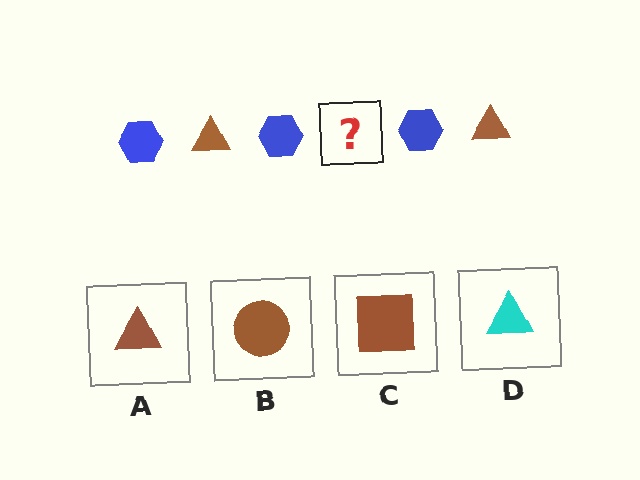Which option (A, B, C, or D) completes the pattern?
A.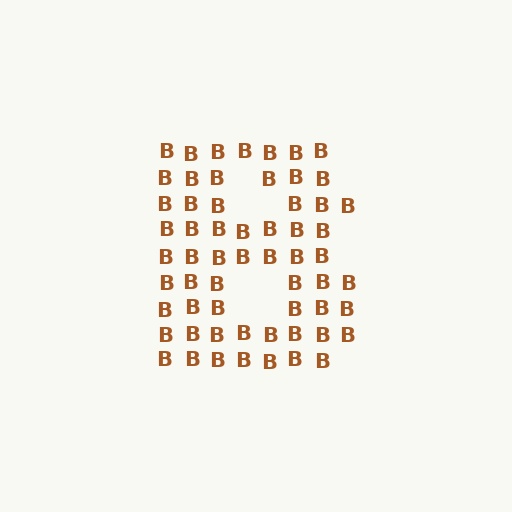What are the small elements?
The small elements are letter B's.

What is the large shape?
The large shape is the letter B.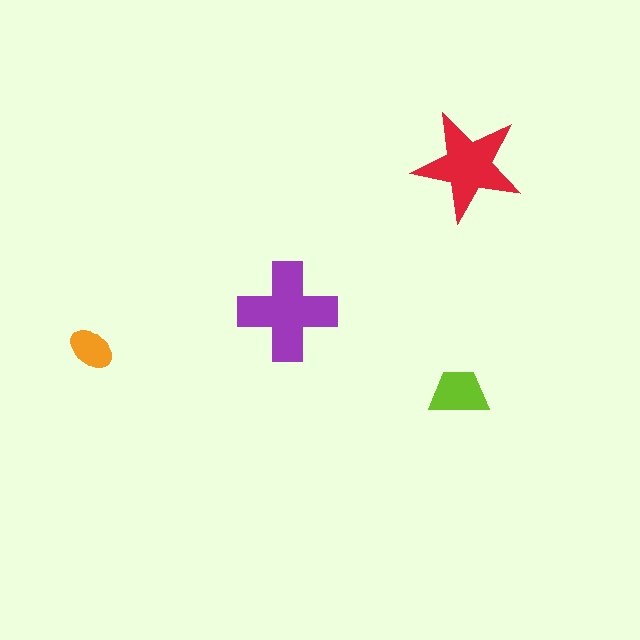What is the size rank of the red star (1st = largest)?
2nd.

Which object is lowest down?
The lime trapezoid is bottommost.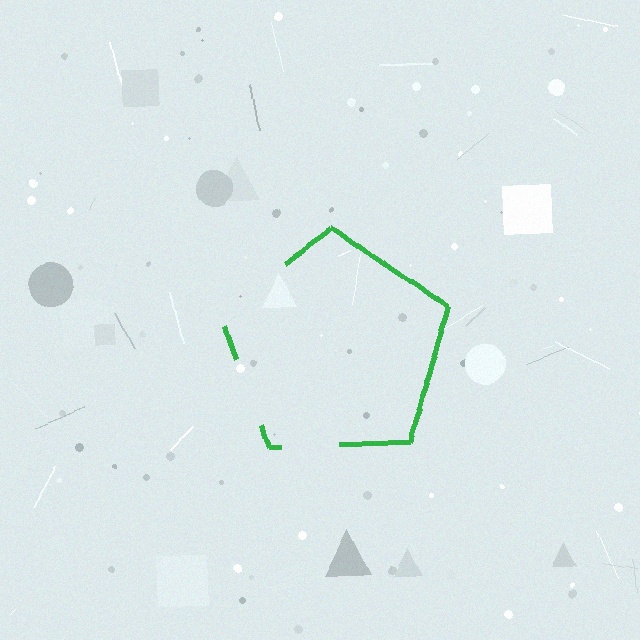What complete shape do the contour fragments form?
The contour fragments form a pentagon.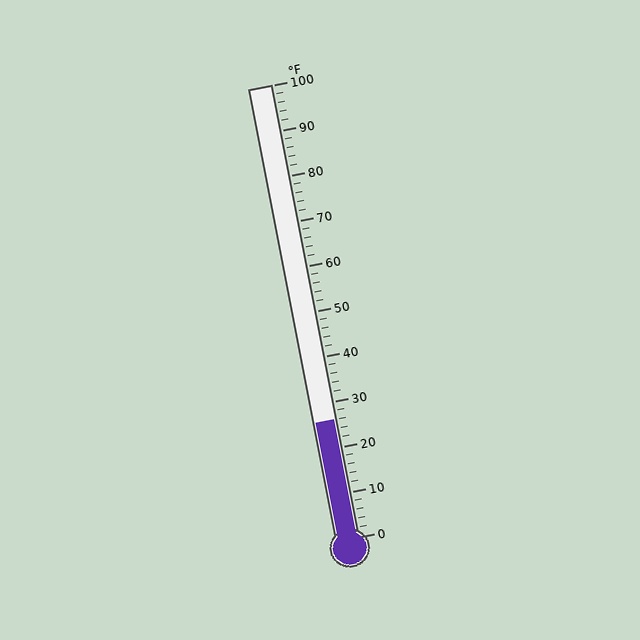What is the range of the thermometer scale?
The thermometer scale ranges from 0°F to 100°F.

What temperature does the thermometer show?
The thermometer shows approximately 26°F.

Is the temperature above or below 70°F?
The temperature is below 70°F.